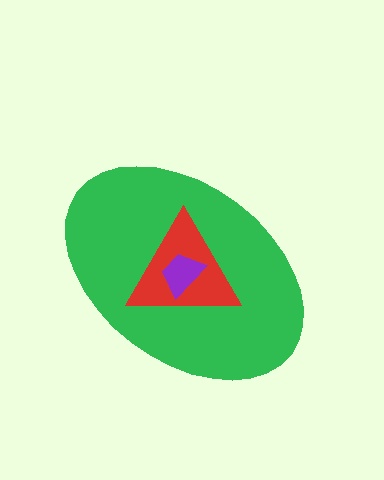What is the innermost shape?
The purple trapezoid.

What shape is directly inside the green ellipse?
The red triangle.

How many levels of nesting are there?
3.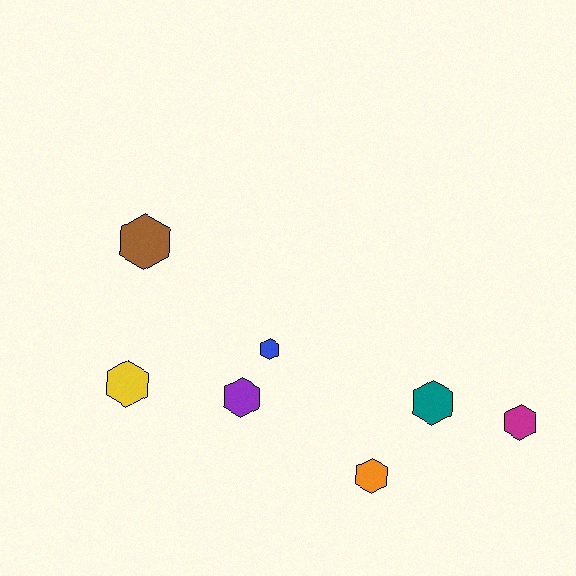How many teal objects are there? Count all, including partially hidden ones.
There is 1 teal object.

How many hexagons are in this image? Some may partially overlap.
There are 7 hexagons.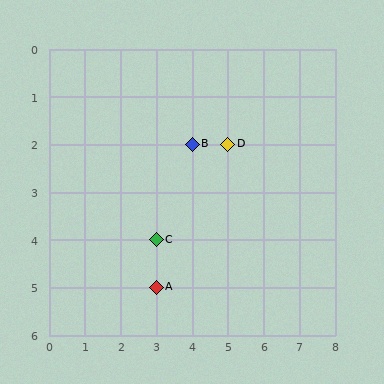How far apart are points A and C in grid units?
Points A and C are 1 row apart.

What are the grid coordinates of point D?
Point D is at grid coordinates (5, 2).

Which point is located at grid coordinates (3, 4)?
Point C is at (3, 4).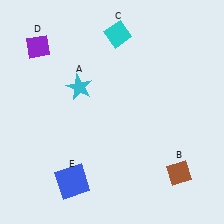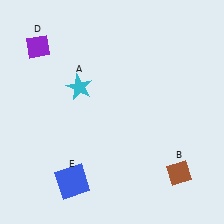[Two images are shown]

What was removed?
The cyan diamond (C) was removed in Image 2.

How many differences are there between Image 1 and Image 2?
There is 1 difference between the two images.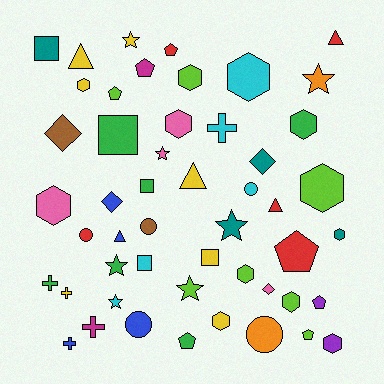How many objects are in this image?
There are 50 objects.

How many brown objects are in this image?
There are 2 brown objects.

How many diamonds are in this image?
There are 4 diamonds.